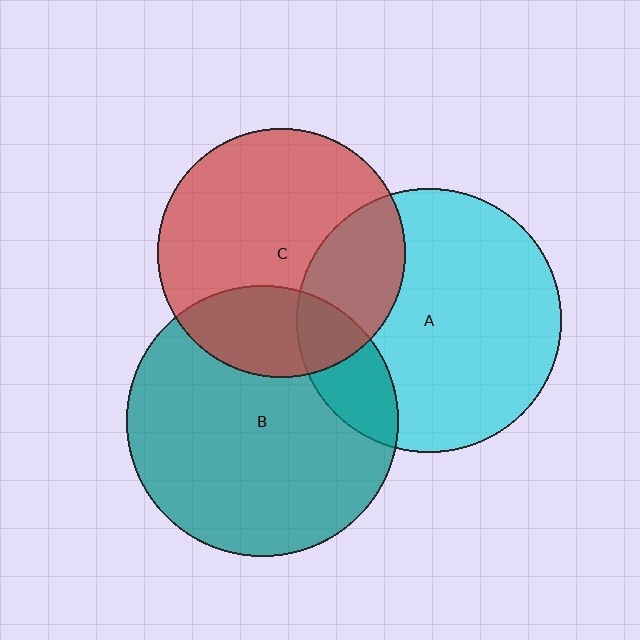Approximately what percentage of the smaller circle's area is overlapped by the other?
Approximately 15%.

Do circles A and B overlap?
Yes.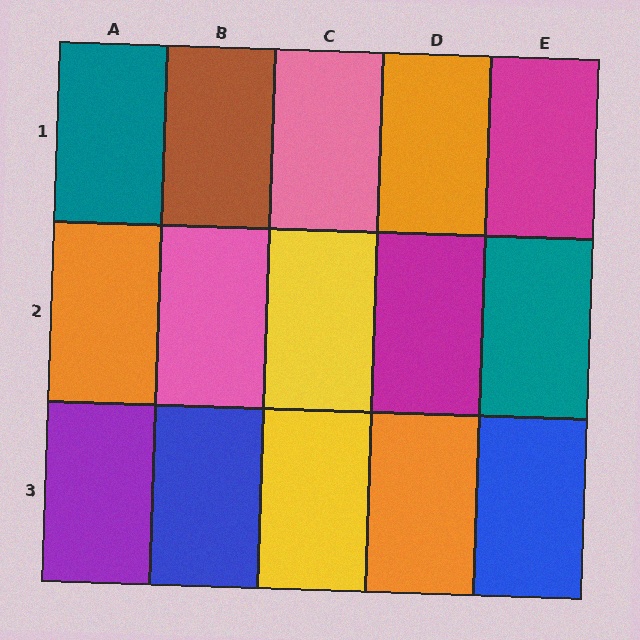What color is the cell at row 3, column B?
Blue.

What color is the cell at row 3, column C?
Yellow.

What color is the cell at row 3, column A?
Purple.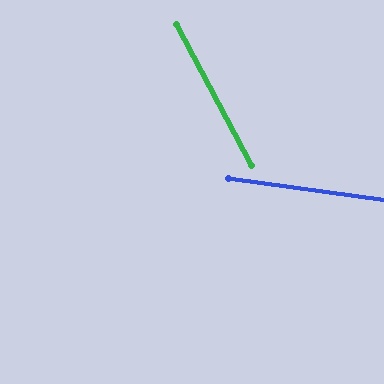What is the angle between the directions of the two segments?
Approximately 54 degrees.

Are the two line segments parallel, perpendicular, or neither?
Neither parallel nor perpendicular — they differ by about 54°.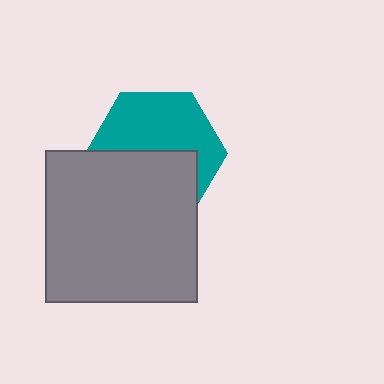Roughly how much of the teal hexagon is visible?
About half of it is visible (roughly 53%).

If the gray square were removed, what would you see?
You would see the complete teal hexagon.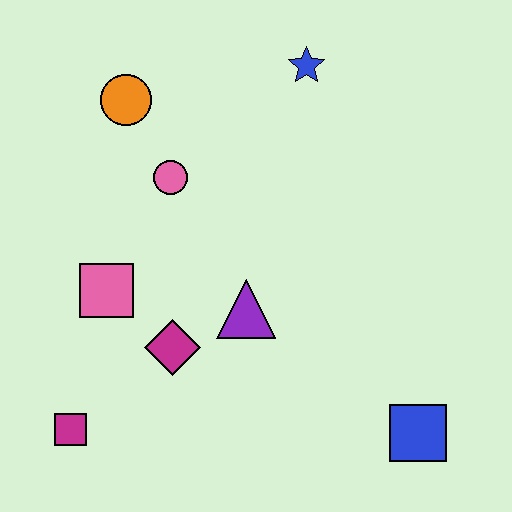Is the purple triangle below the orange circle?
Yes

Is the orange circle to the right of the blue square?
No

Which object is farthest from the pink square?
The blue square is farthest from the pink square.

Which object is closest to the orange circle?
The pink circle is closest to the orange circle.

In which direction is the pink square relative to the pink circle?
The pink square is below the pink circle.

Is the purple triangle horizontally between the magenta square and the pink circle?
No